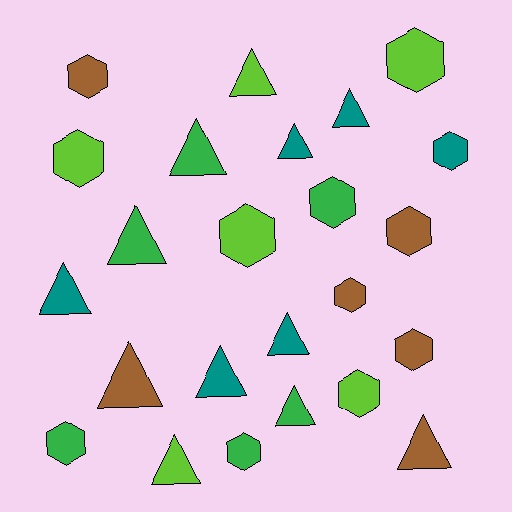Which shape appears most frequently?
Hexagon, with 12 objects.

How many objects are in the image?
There are 24 objects.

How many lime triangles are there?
There are 2 lime triangles.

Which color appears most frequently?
Brown, with 6 objects.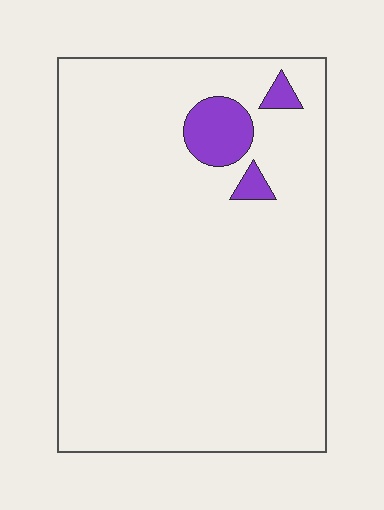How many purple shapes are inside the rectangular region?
3.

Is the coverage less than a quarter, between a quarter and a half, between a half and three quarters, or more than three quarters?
Less than a quarter.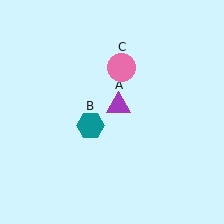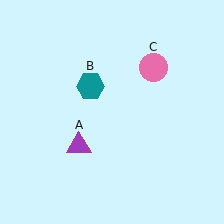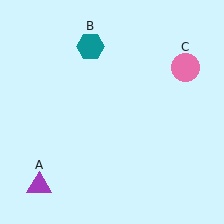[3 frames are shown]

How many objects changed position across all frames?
3 objects changed position: purple triangle (object A), teal hexagon (object B), pink circle (object C).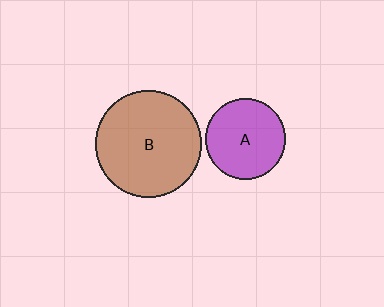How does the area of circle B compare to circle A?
Approximately 1.8 times.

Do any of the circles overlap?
No, none of the circles overlap.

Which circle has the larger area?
Circle B (brown).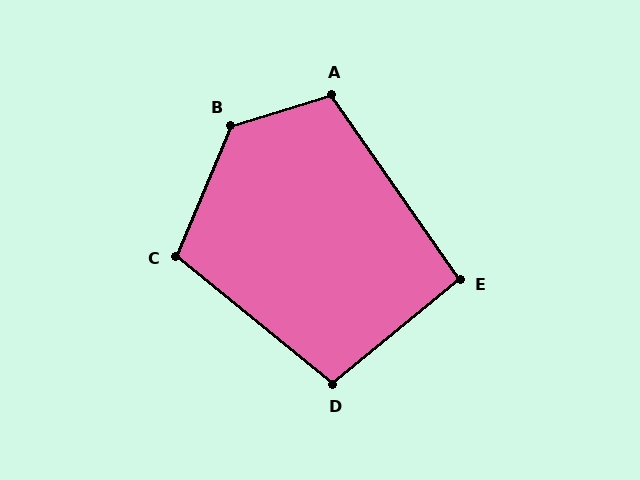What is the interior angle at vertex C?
Approximately 106 degrees (obtuse).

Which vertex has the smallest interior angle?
E, at approximately 95 degrees.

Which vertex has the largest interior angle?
B, at approximately 129 degrees.